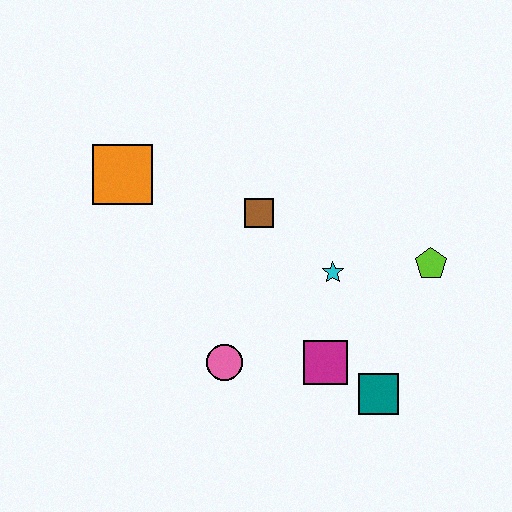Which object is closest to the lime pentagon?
The cyan star is closest to the lime pentagon.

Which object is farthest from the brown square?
The teal square is farthest from the brown square.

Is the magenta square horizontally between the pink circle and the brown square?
No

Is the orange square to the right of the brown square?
No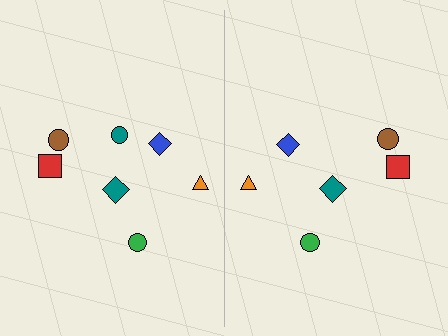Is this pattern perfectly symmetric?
No, the pattern is not perfectly symmetric. A teal circle is missing from the right side.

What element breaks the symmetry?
A teal circle is missing from the right side.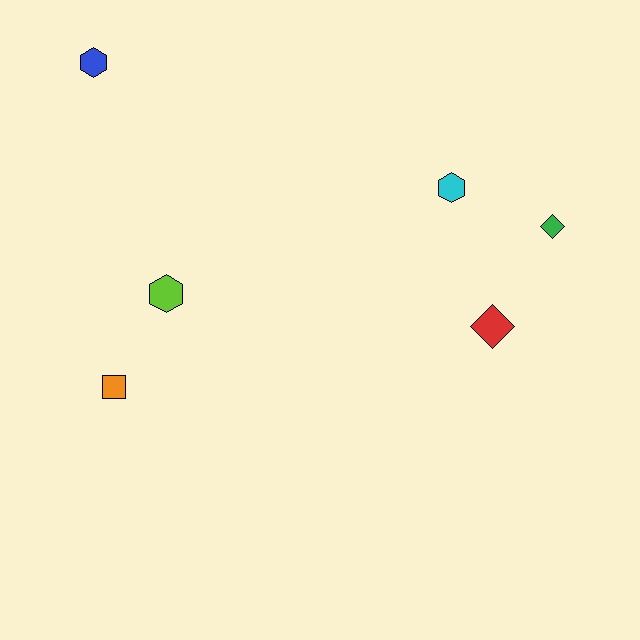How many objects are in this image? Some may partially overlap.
There are 6 objects.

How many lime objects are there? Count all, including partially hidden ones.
There is 1 lime object.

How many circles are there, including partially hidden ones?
There are no circles.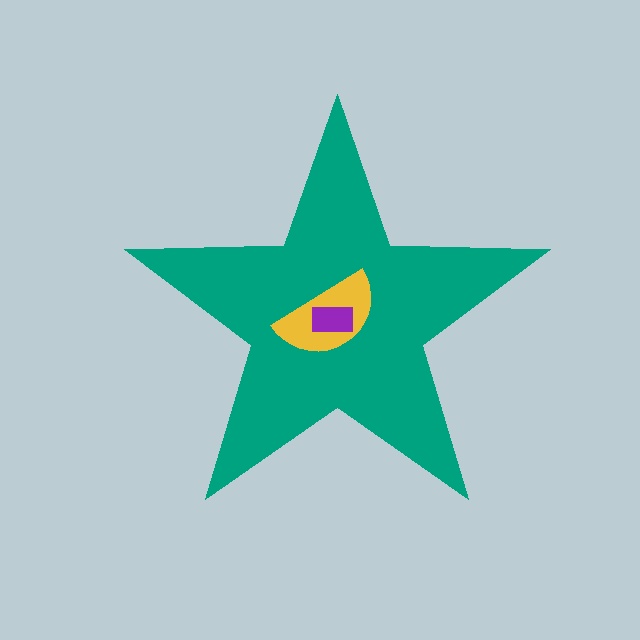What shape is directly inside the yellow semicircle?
The purple rectangle.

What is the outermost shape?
The teal star.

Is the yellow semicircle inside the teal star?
Yes.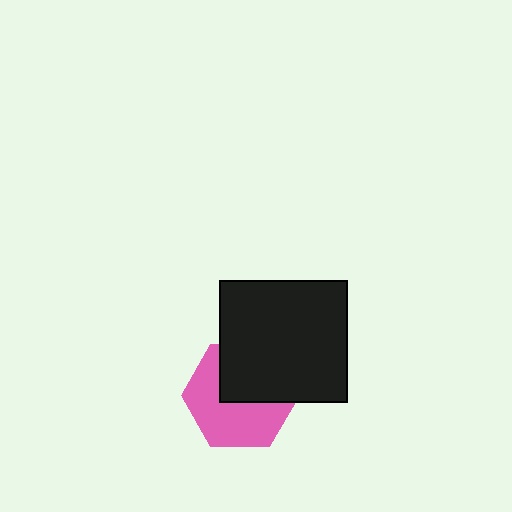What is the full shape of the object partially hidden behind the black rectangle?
The partially hidden object is a pink hexagon.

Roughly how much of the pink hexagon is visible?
About half of it is visible (roughly 57%).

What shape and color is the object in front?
The object in front is a black rectangle.